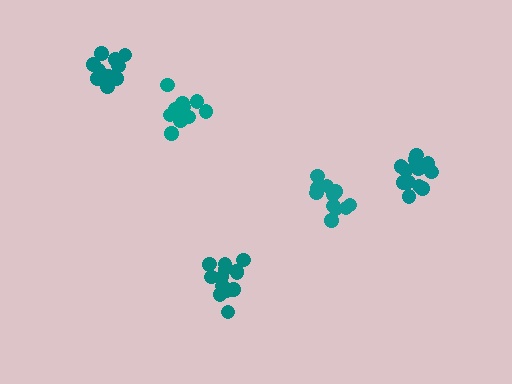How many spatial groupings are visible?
There are 5 spatial groupings.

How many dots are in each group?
Group 1: 14 dots, Group 2: 11 dots, Group 3: 10 dots, Group 4: 11 dots, Group 5: 14 dots (60 total).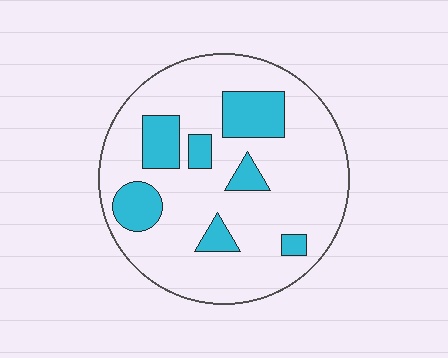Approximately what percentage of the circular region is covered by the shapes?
Approximately 20%.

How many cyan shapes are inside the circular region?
7.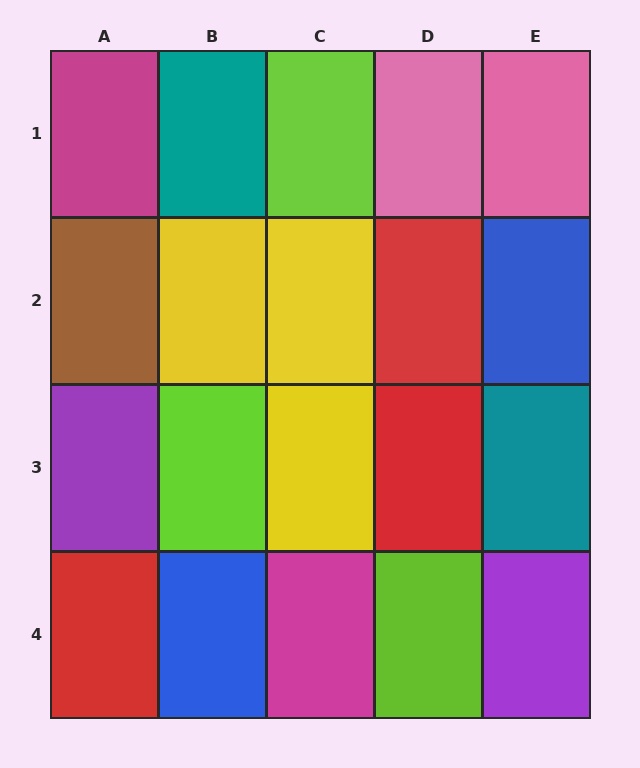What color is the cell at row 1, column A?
Magenta.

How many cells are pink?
2 cells are pink.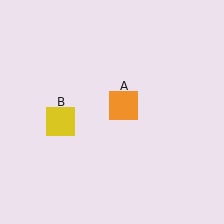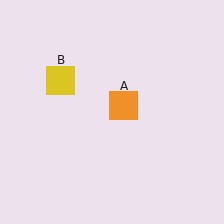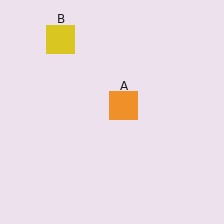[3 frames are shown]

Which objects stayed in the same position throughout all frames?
Orange square (object A) remained stationary.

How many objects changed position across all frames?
1 object changed position: yellow square (object B).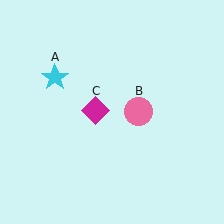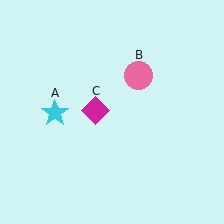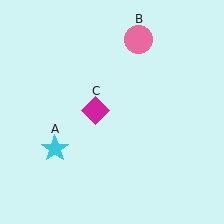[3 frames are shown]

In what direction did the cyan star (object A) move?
The cyan star (object A) moved down.